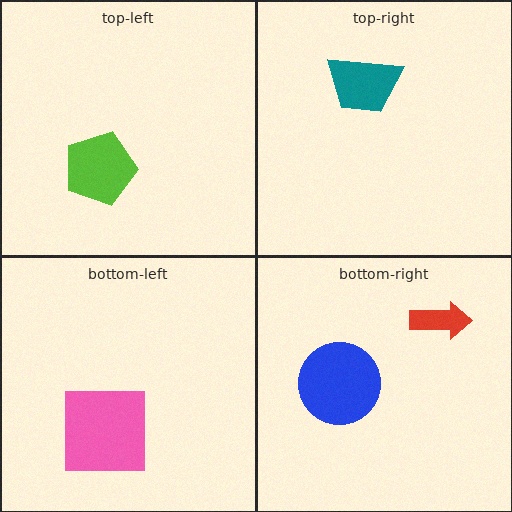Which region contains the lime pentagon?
The top-left region.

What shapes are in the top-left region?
The lime pentagon.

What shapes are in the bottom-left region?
The pink square.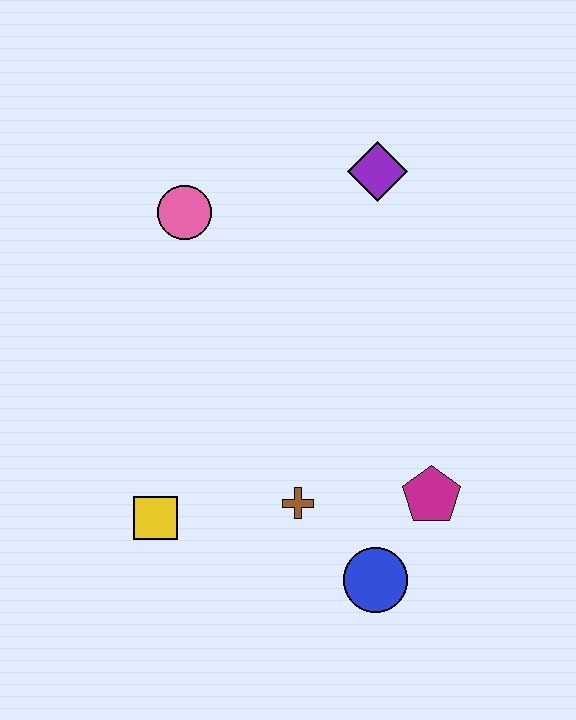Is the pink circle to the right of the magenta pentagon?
No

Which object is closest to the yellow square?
The brown cross is closest to the yellow square.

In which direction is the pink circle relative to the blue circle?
The pink circle is above the blue circle.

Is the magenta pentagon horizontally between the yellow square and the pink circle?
No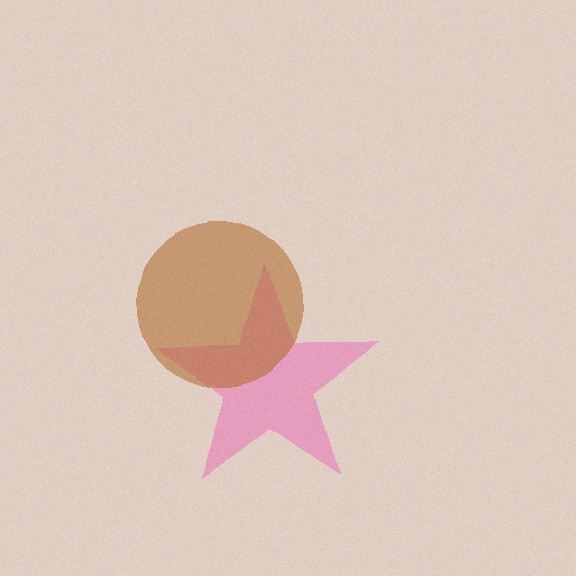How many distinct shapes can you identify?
There are 2 distinct shapes: a pink star, a brown circle.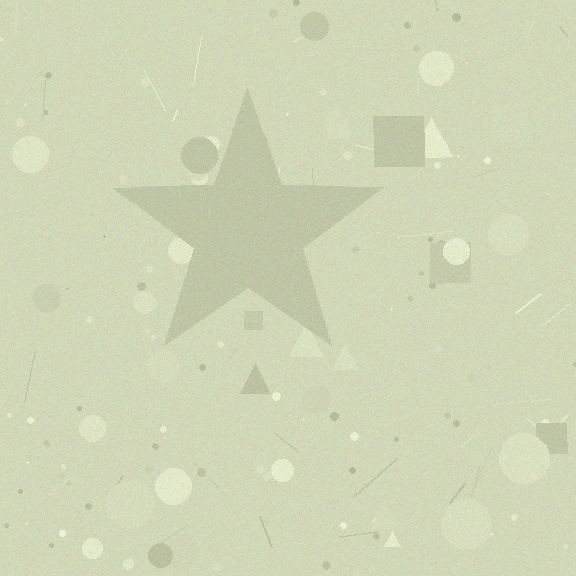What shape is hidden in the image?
A star is hidden in the image.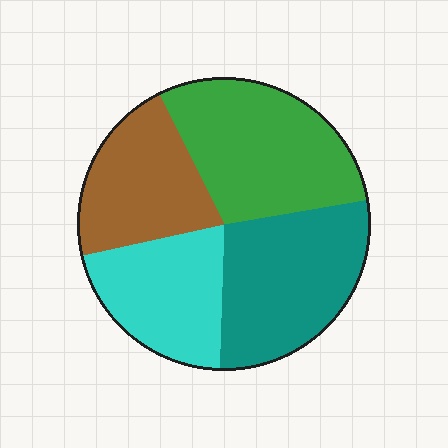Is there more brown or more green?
Green.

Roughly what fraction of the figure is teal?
Teal takes up between a quarter and a half of the figure.